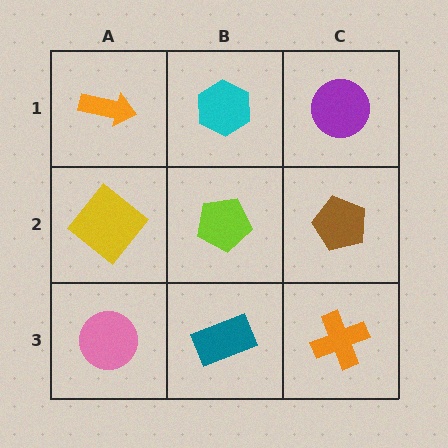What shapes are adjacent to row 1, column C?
A brown pentagon (row 2, column C), a cyan hexagon (row 1, column B).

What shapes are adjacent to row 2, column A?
An orange arrow (row 1, column A), a pink circle (row 3, column A), a lime pentagon (row 2, column B).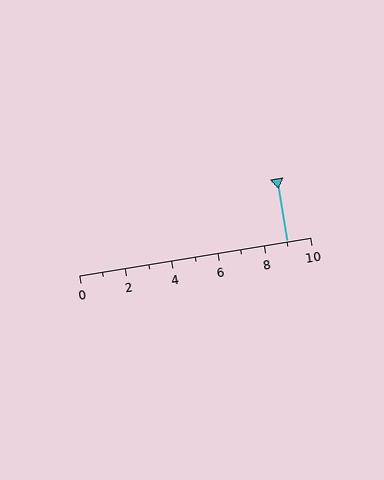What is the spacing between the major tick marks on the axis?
The major ticks are spaced 2 apart.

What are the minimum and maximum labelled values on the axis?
The axis runs from 0 to 10.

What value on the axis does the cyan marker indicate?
The marker indicates approximately 9.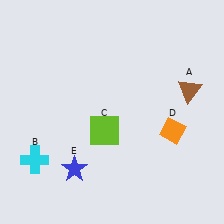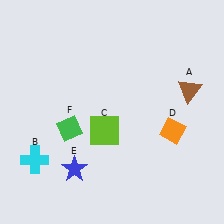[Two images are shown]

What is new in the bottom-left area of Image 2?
A green diamond (F) was added in the bottom-left area of Image 2.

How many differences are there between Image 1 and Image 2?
There is 1 difference between the two images.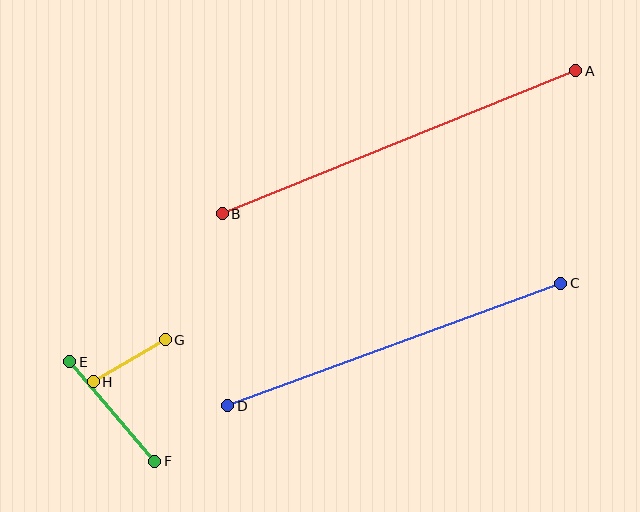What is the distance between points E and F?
The distance is approximately 131 pixels.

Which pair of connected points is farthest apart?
Points A and B are farthest apart.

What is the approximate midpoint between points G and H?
The midpoint is at approximately (129, 361) pixels.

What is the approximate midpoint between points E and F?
The midpoint is at approximately (112, 412) pixels.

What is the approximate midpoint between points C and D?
The midpoint is at approximately (394, 345) pixels.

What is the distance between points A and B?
The distance is approximately 381 pixels.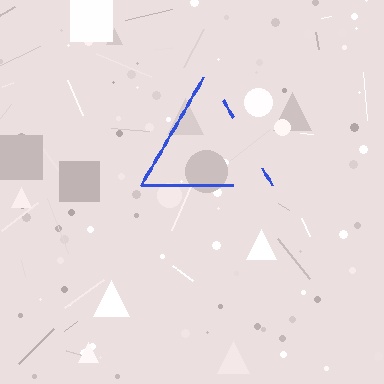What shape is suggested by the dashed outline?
The dashed outline suggests a triangle.